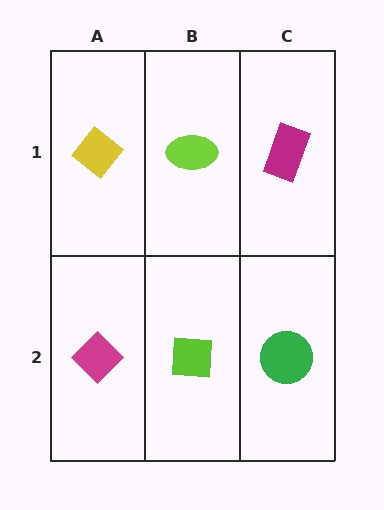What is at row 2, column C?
A green circle.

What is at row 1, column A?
A yellow diamond.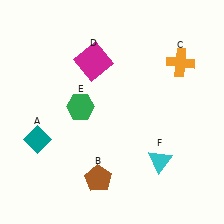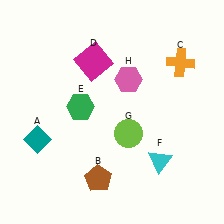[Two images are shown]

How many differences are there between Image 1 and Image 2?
There are 2 differences between the two images.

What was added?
A lime circle (G), a pink hexagon (H) were added in Image 2.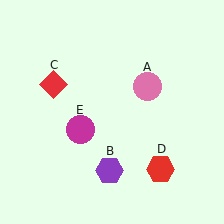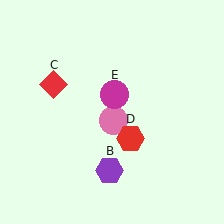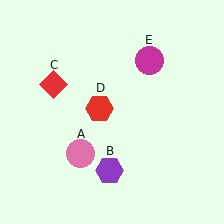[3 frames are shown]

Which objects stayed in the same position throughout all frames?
Purple hexagon (object B) and red diamond (object C) remained stationary.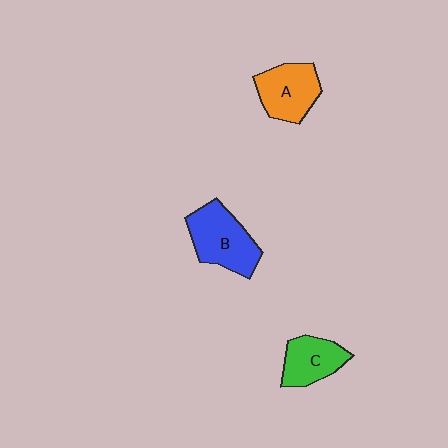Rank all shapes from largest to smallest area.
From largest to smallest: B (blue), A (orange), C (green).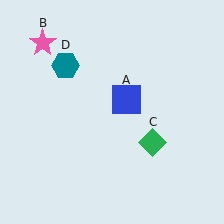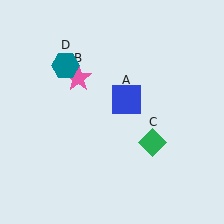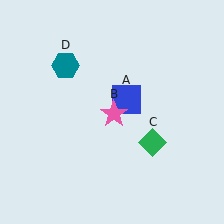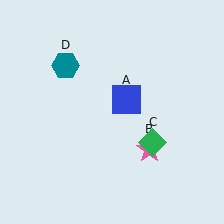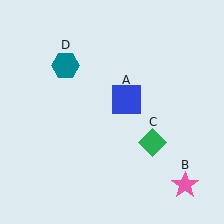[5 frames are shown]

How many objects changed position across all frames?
1 object changed position: pink star (object B).